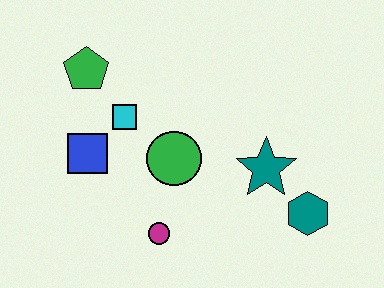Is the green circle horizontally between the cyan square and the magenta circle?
No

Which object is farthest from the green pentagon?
The teal hexagon is farthest from the green pentagon.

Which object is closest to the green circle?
The cyan square is closest to the green circle.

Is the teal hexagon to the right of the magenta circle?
Yes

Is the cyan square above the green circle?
Yes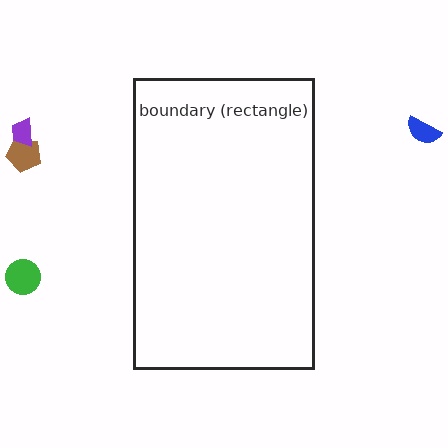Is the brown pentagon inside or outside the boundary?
Outside.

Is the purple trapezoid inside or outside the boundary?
Outside.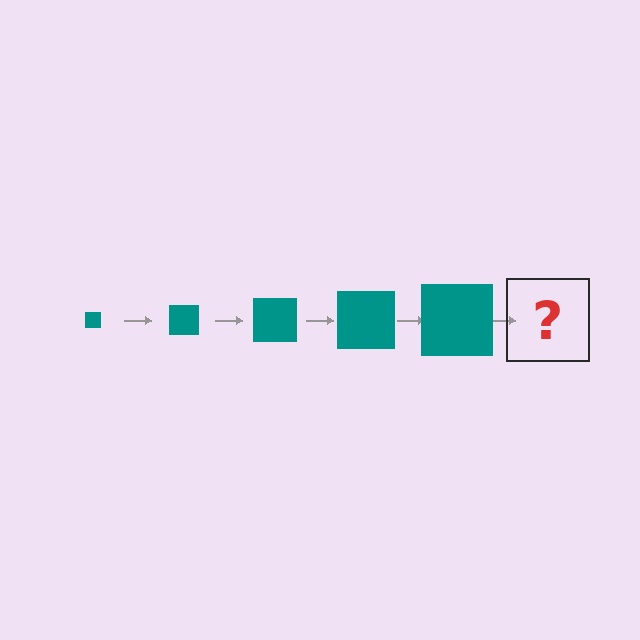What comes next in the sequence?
The next element should be a teal square, larger than the previous one.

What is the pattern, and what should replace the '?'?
The pattern is that the square gets progressively larger each step. The '?' should be a teal square, larger than the previous one.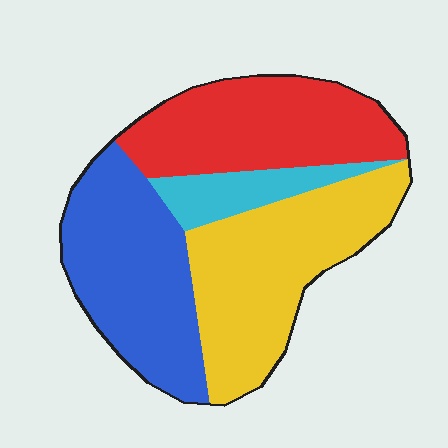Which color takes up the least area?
Cyan, at roughly 10%.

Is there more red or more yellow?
Yellow.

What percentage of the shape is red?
Red covers around 30% of the shape.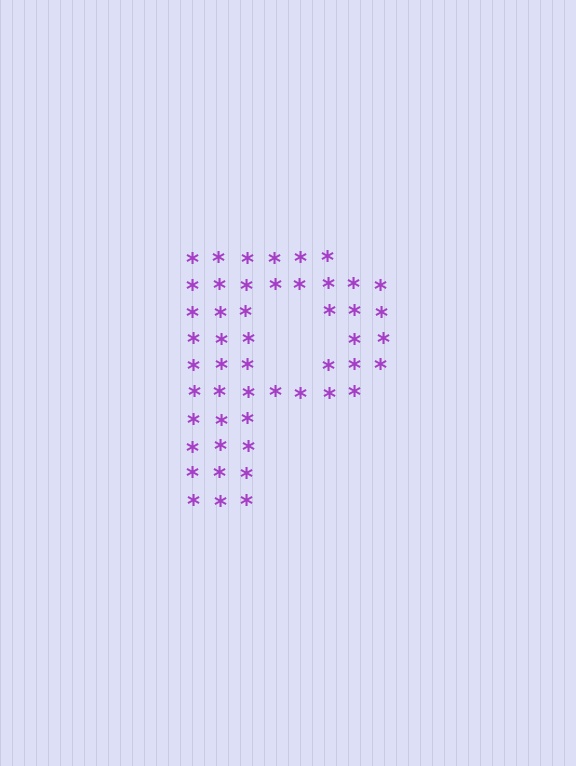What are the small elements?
The small elements are asterisks.